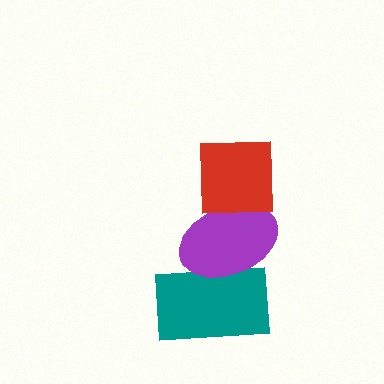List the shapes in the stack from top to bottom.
From top to bottom: the red square, the purple ellipse, the teal rectangle.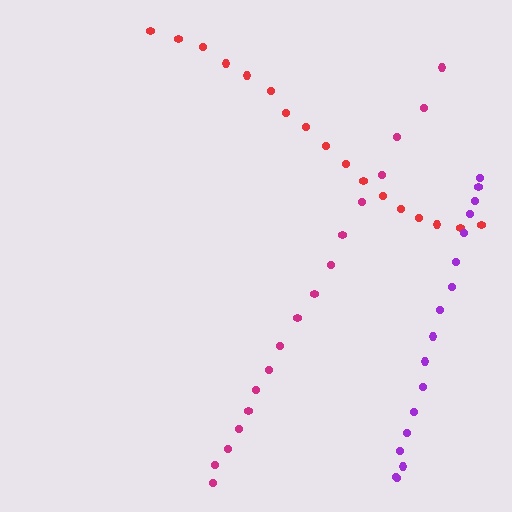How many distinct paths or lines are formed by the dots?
There are 3 distinct paths.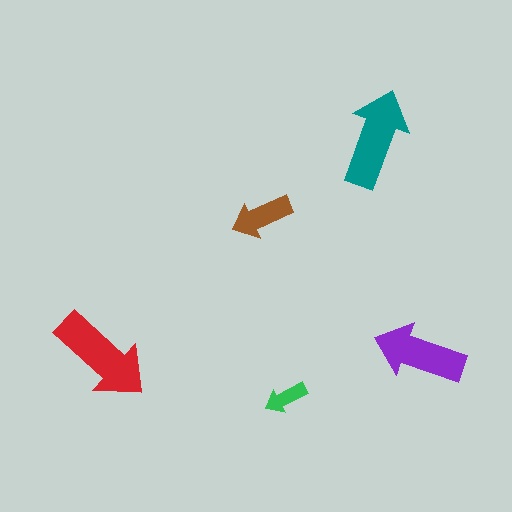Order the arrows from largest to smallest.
the red one, the teal one, the purple one, the brown one, the green one.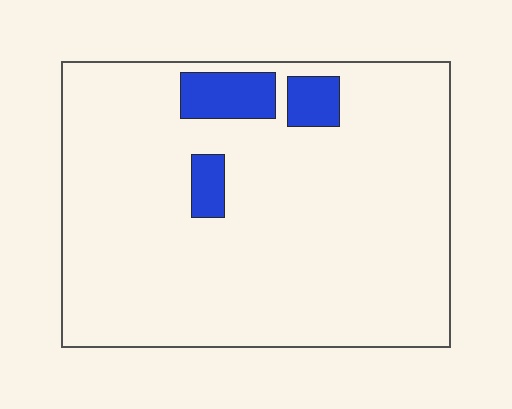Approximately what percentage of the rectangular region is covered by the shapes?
Approximately 10%.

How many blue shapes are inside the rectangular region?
3.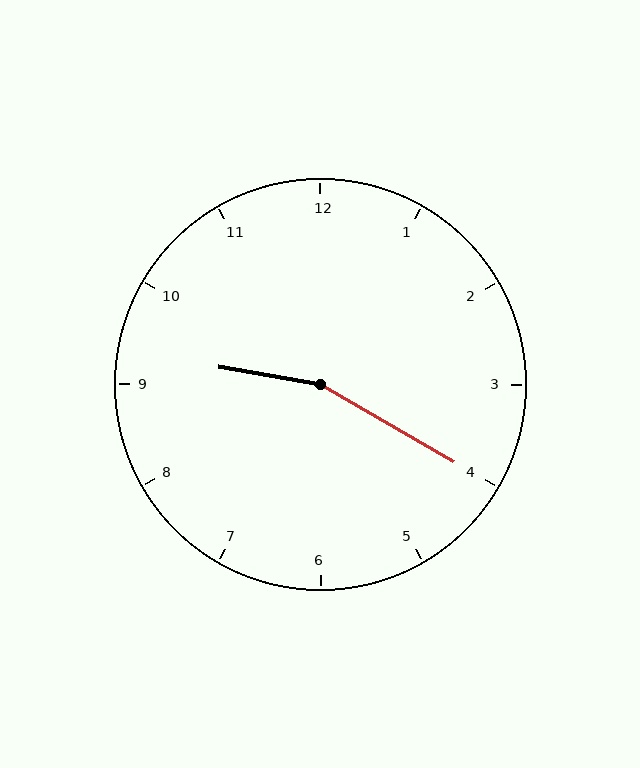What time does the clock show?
9:20.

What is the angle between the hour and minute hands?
Approximately 160 degrees.